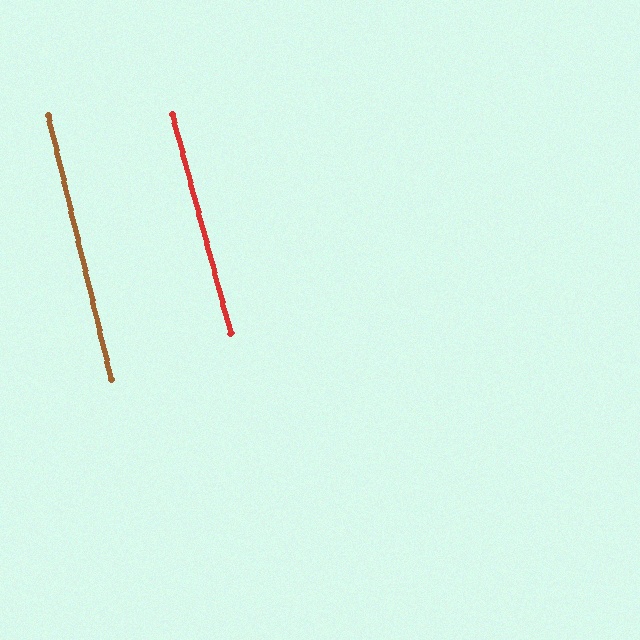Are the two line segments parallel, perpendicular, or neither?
Parallel — their directions differ by only 1.7°.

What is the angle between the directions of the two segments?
Approximately 2 degrees.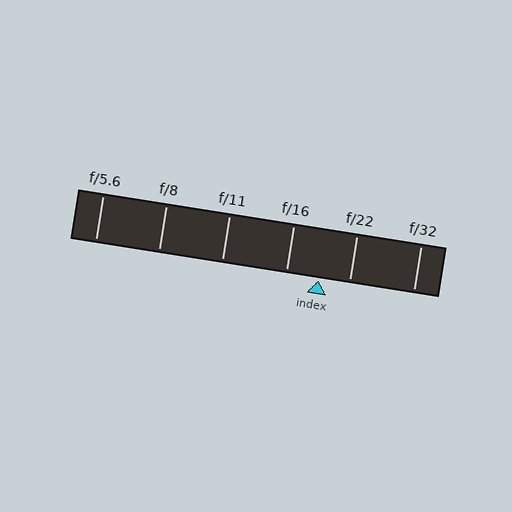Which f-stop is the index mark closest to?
The index mark is closest to f/22.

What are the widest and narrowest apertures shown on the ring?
The widest aperture shown is f/5.6 and the narrowest is f/32.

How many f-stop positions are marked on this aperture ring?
There are 6 f-stop positions marked.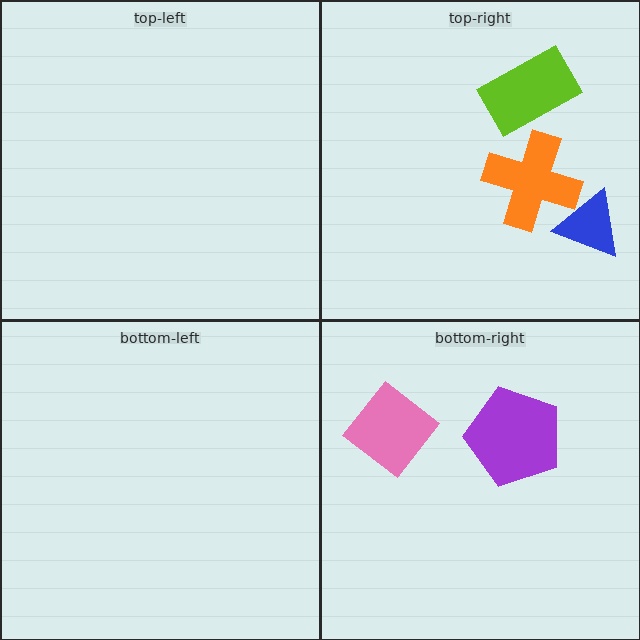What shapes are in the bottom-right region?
The pink diamond, the purple pentagon.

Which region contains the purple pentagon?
The bottom-right region.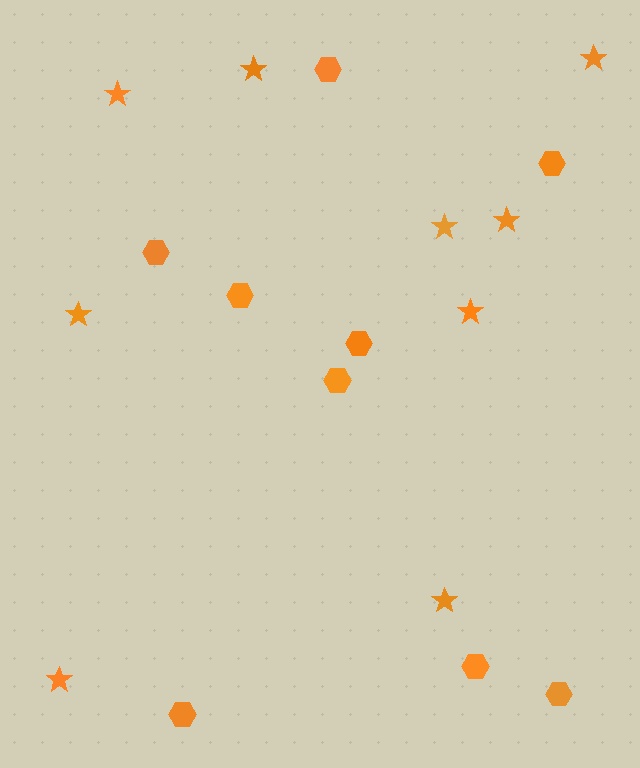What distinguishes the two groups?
There are 2 groups: one group of hexagons (9) and one group of stars (9).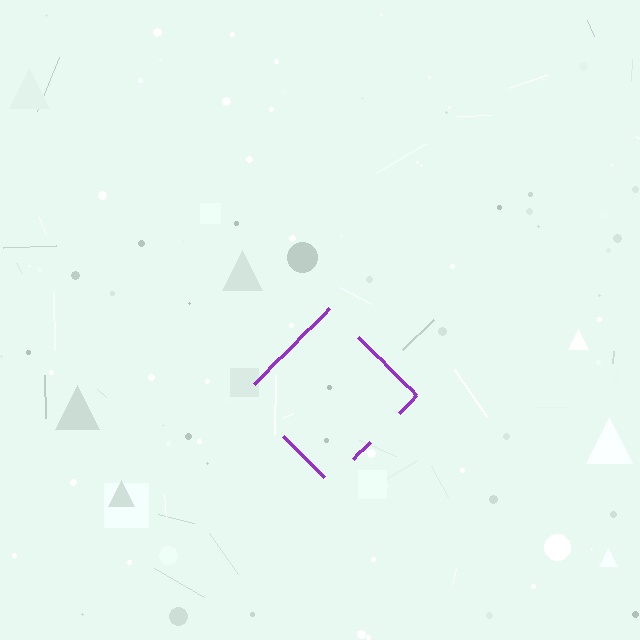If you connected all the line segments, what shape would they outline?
They would outline a diamond.